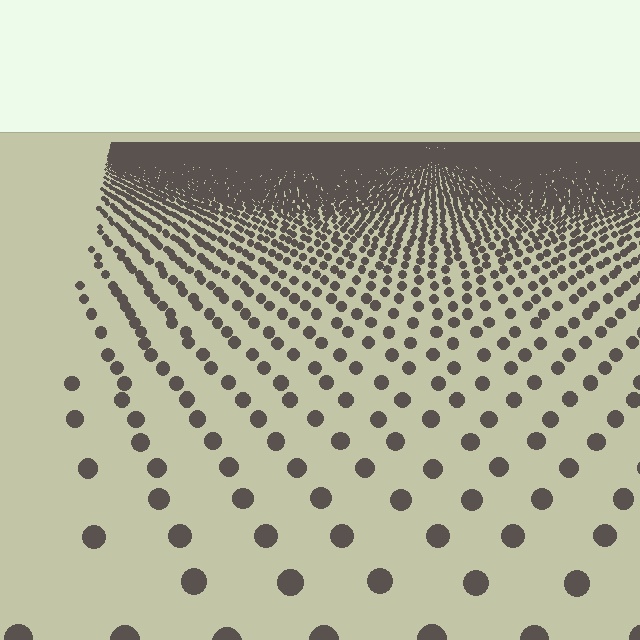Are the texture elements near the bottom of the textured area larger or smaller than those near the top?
Larger. Near the bottom, elements are closer to the viewer and appear at a bigger on-screen size.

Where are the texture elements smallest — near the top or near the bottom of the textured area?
Near the top.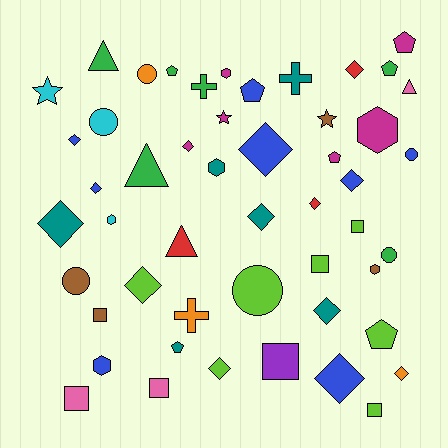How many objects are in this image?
There are 50 objects.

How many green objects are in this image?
There are 6 green objects.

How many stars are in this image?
There are 3 stars.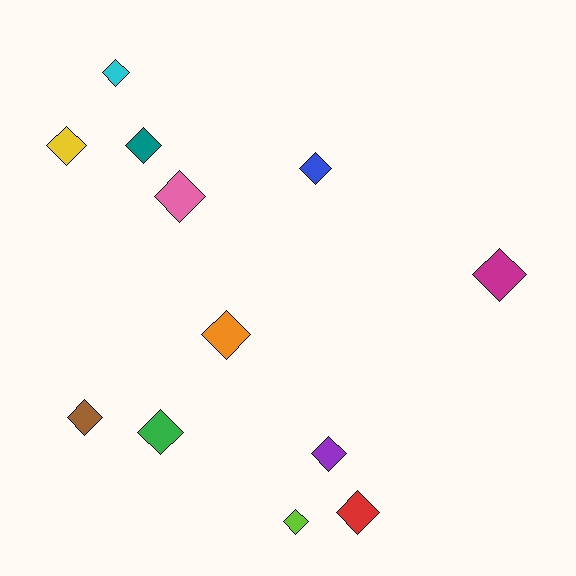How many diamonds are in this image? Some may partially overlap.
There are 12 diamonds.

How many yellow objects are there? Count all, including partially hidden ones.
There is 1 yellow object.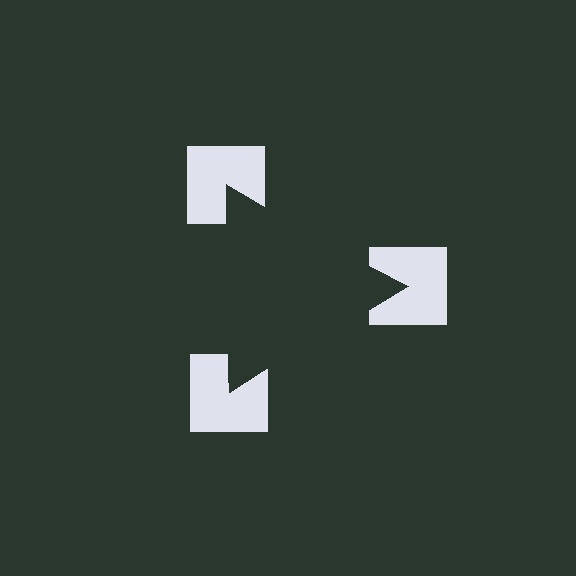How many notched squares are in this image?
There are 3 — one at each vertex of the illusory triangle.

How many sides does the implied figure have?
3 sides.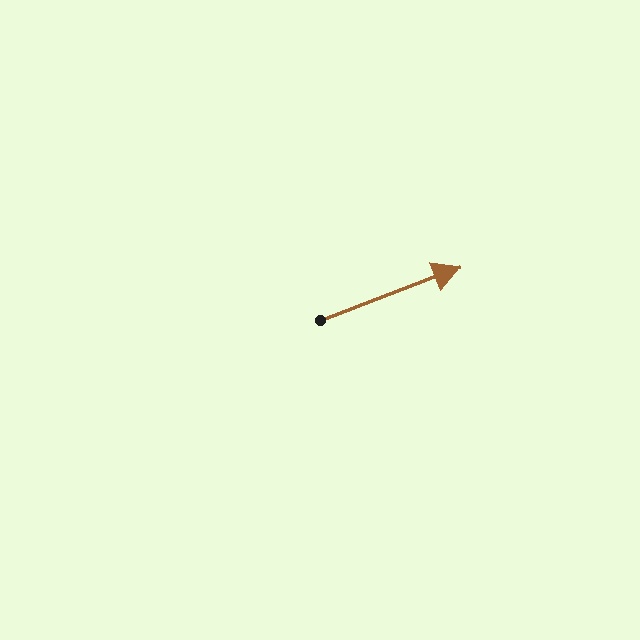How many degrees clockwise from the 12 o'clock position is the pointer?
Approximately 69 degrees.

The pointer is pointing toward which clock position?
Roughly 2 o'clock.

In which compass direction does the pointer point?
East.